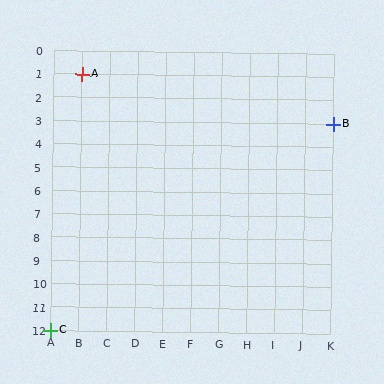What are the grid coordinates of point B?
Point B is at grid coordinates (K, 3).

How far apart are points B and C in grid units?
Points B and C are 10 columns and 9 rows apart (about 13.5 grid units diagonally).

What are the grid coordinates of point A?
Point A is at grid coordinates (B, 1).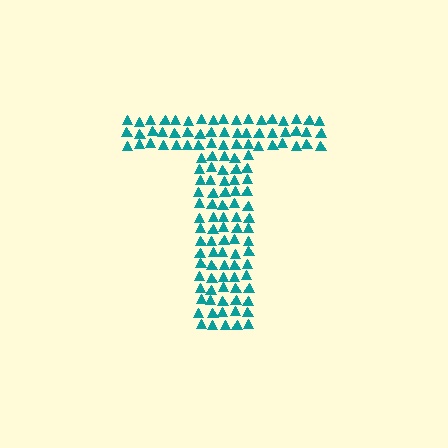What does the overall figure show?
The overall figure shows the letter T.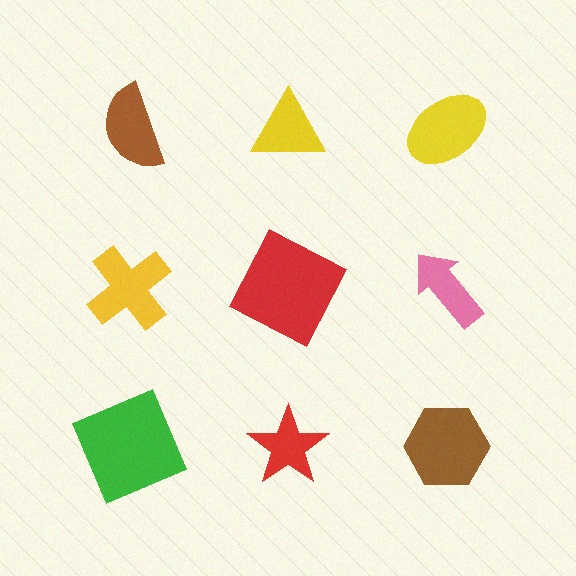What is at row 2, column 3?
A pink arrow.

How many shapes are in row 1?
3 shapes.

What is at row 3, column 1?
A green square.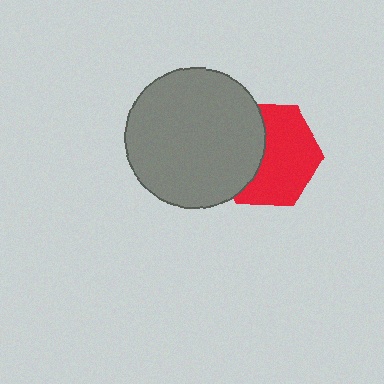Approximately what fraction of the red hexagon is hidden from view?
Roughly 40% of the red hexagon is hidden behind the gray circle.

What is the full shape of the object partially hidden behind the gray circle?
The partially hidden object is a red hexagon.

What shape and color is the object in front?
The object in front is a gray circle.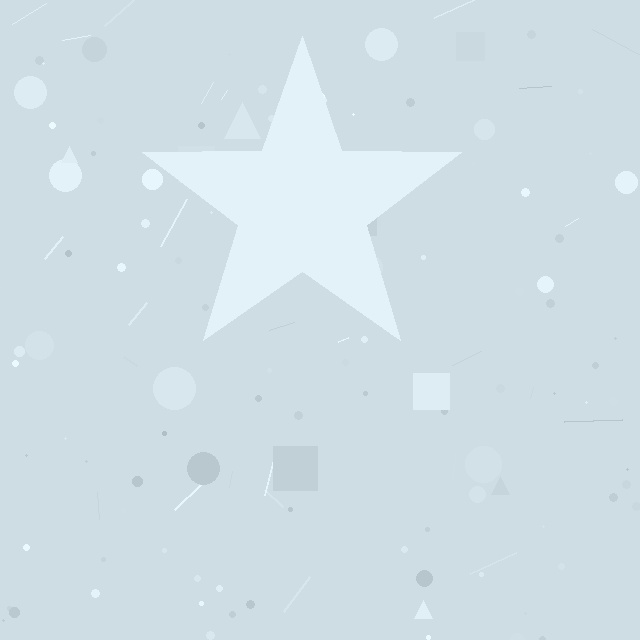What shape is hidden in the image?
A star is hidden in the image.